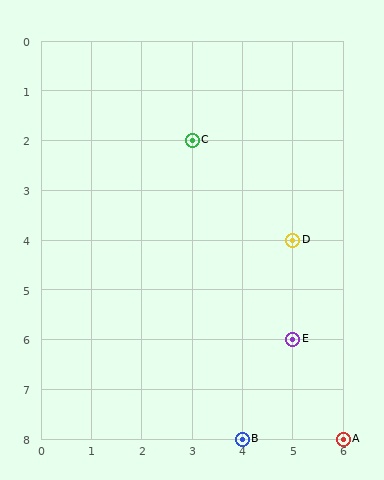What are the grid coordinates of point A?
Point A is at grid coordinates (6, 8).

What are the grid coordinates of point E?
Point E is at grid coordinates (5, 6).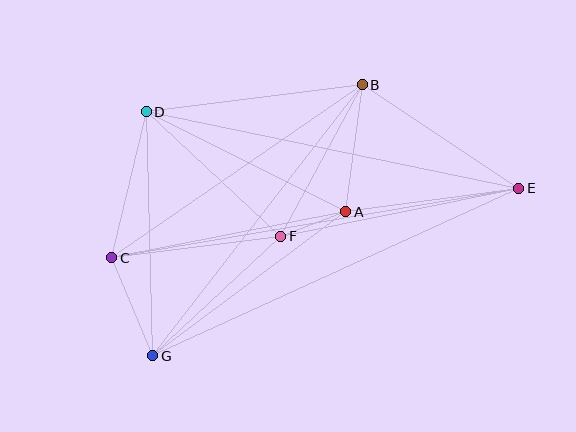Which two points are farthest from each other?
Points C and E are farthest from each other.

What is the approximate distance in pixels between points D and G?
The distance between D and G is approximately 244 pixels.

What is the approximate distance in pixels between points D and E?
The distance between D and E is approximately 381 pixels.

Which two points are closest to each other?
Points A and F are closest to each other.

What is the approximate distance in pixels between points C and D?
The distance between C and D is approximately 150 pixels.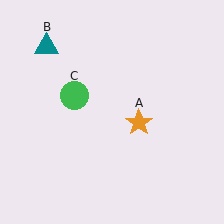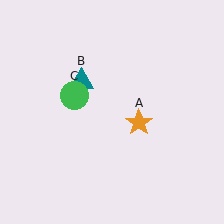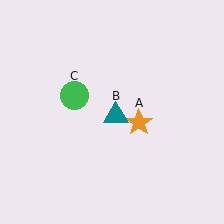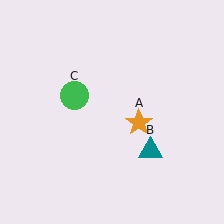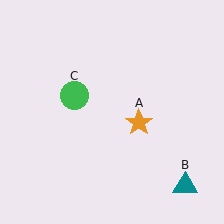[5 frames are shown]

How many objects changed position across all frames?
1 object changed position: teal triangle (object B).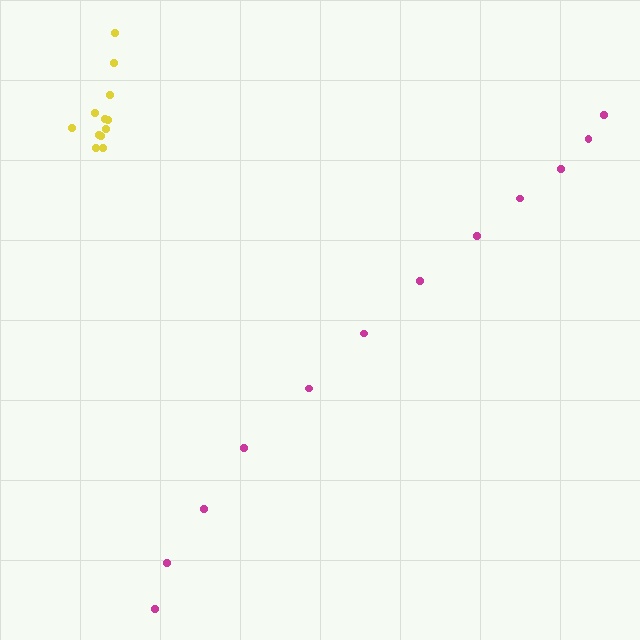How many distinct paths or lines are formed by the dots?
There are 2 distinct paths.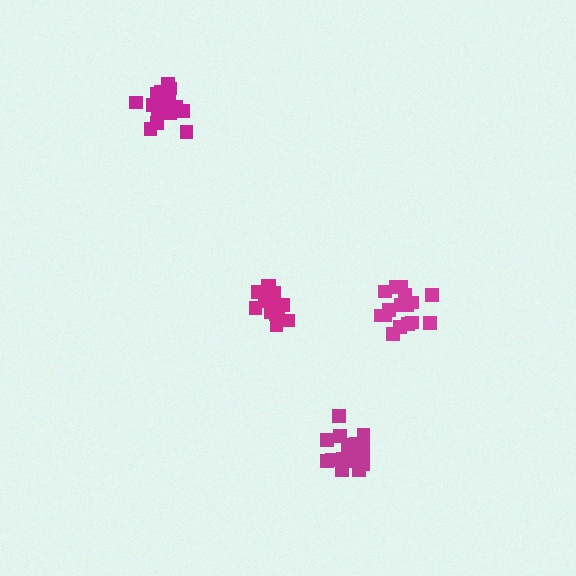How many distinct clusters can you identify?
There are 4 distinct clusters.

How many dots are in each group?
Group 1: 15 dots, Group 2: 20 dots, Group 3: 16 dots, Group 4: 16 dots (67 total).